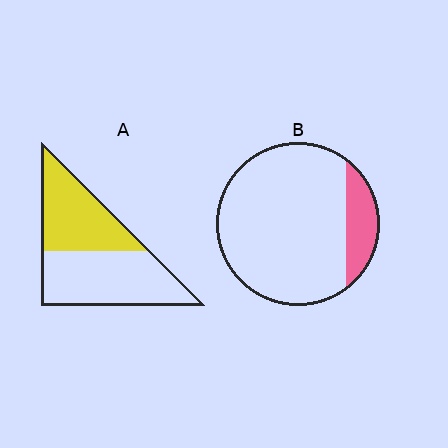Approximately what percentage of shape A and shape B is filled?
A is approximately 45% and B is approximately 15%.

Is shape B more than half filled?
No.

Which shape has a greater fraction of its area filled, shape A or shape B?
Shape A.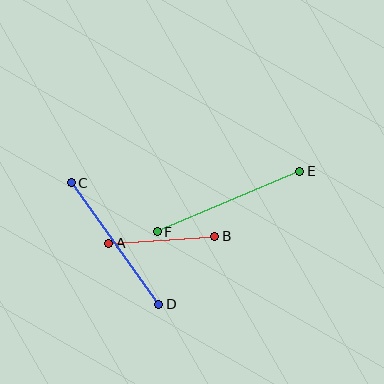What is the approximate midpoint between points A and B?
The midpoint is at approximately (162, 240) pixels.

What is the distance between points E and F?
The distance is approximately 155 pixels.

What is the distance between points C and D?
The distance is approximately 150 pixels.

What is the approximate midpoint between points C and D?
The midpoint is at approximately (115, 243) pixels.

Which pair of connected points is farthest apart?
Points E and F are farthest apart.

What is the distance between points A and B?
The distance is approximately 106 pixels.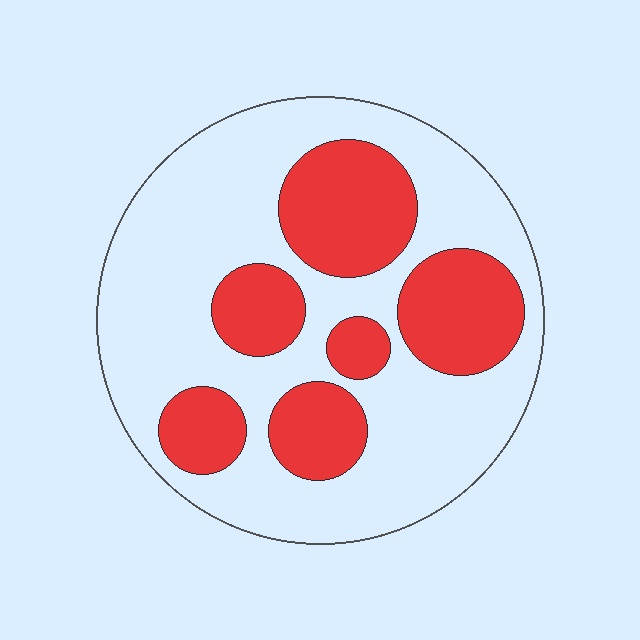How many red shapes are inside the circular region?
6.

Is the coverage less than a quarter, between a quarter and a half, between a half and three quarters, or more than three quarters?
Between a quarter and a half.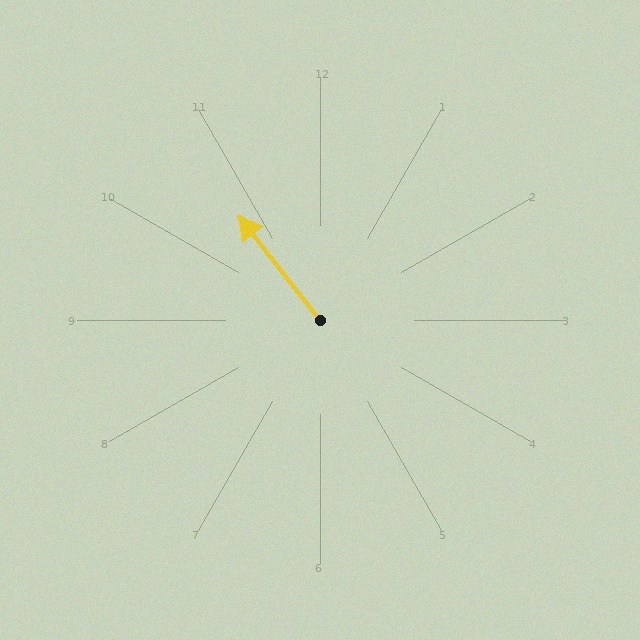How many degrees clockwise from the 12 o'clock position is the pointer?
Approximately 322 degrees.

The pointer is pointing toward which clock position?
Roughly 11 o'clock.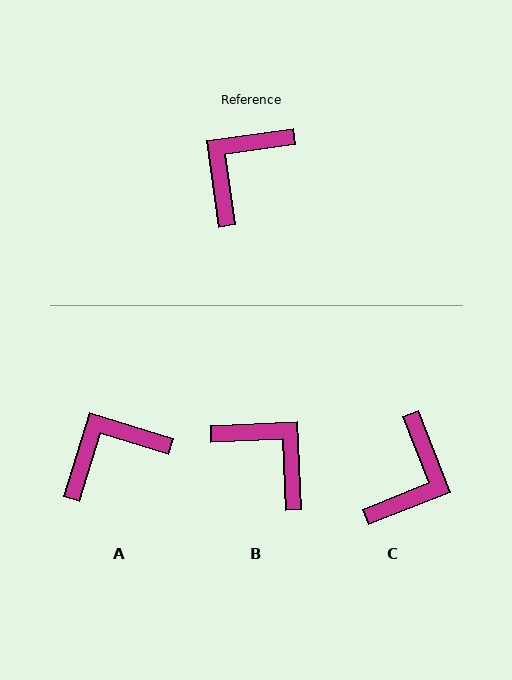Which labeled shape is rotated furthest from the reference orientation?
C, about 166 degrees away.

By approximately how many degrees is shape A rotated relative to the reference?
Approximately 25 degrees clockwise.